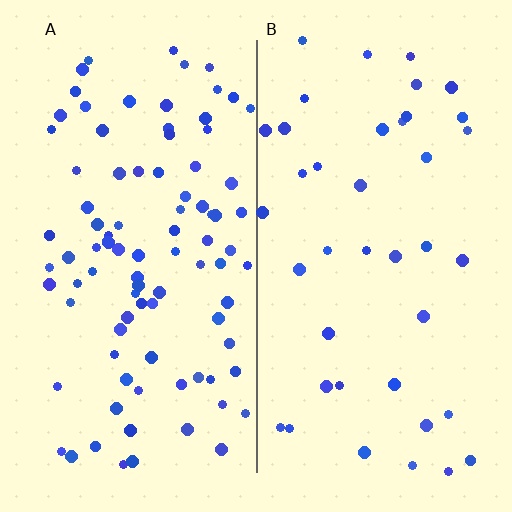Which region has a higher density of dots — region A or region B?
A (the left).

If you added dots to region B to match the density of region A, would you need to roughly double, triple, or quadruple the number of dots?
Approximately double.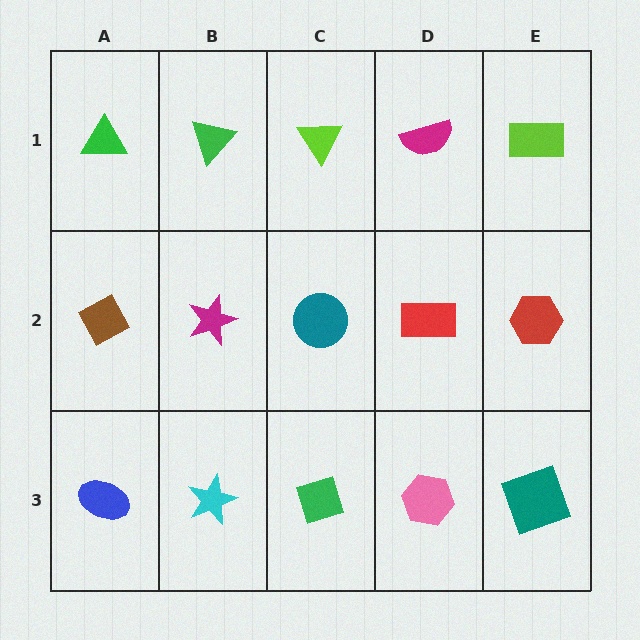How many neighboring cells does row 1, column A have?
2.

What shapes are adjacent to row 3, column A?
A brown diamond (row 2, column A), a cyan star (row 3, column B).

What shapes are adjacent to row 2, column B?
A green triangle (row 1, column B), a cyan star (row 3, column B), a brown diamond (row 2, column A), a teal circle (row 2, column C).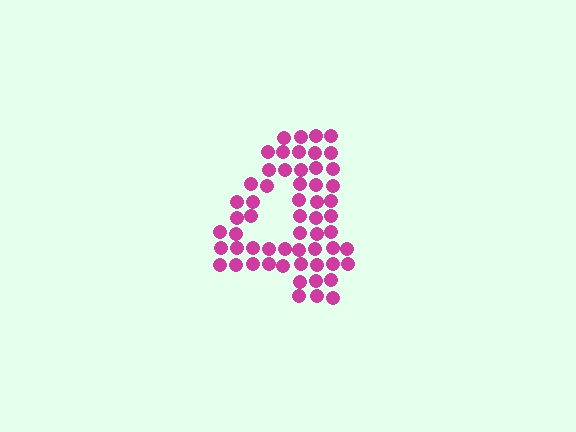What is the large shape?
The large shape is the digit 4.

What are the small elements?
The small elements are circles.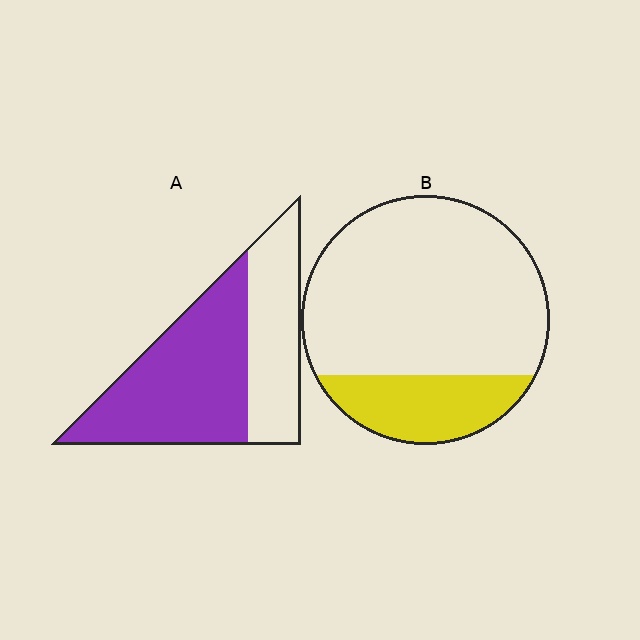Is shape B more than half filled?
No.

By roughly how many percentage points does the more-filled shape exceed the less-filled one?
By roughly 40 percentage points (A over B).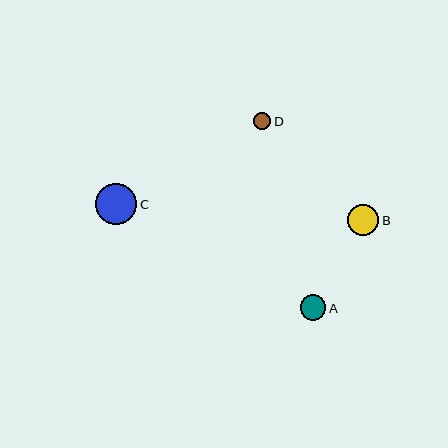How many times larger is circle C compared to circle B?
Circle C is approximately 1.3 times the size of circle B.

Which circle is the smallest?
Circle D is the smallest with a size of approximately 18 pixels.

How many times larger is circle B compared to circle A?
Circle B is approximately 1.2 times the size of circle A.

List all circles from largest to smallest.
From largest to smallest: C, B, A, D.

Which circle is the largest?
Circle C is the largest with a size of approximately 42 pixels.